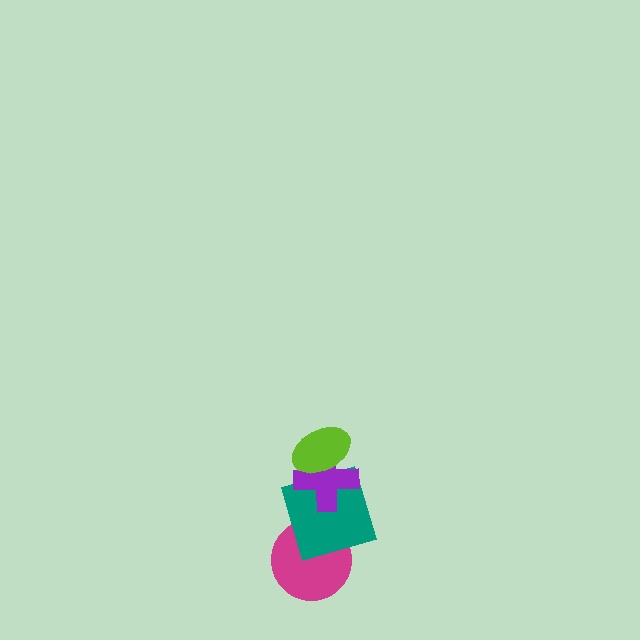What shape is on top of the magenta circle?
The teal square is on top of the magenta circle.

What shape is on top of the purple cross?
The lime ellipse is on top of the purple cross.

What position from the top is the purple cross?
The purple cross is 2nd from the top.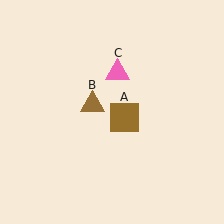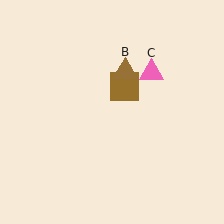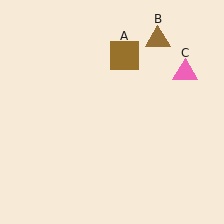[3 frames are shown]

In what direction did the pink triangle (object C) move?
The pink triangle (object C) moved right.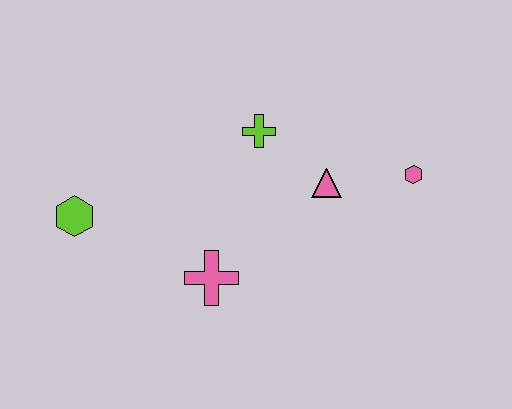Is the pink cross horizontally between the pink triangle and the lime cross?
No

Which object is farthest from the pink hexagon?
The lime hexagon is farthest from the pink hexagon.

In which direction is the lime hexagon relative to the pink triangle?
The lime hexagon is to the left of the pink triangle.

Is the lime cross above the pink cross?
Yes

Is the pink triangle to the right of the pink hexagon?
No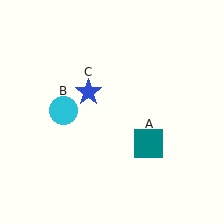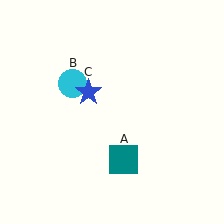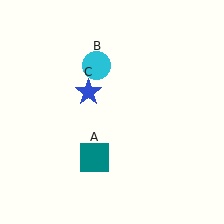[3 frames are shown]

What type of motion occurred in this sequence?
The teal square (object A), cyan circle (object B) rotated clockwise around the center of the scene.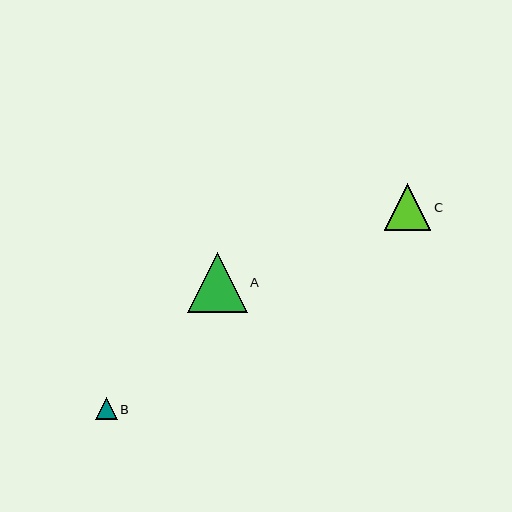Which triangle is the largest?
Triangle A is the largest with a size of approximately 60 pixels.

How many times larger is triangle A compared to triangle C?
Triangle A is approximately 1.3 times the size of triangle C.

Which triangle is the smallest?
Triangle B is the smallest with a size of approximately 22 pixels.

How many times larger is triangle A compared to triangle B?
Triangle A is approximately 2.8 times the size of triangle B.